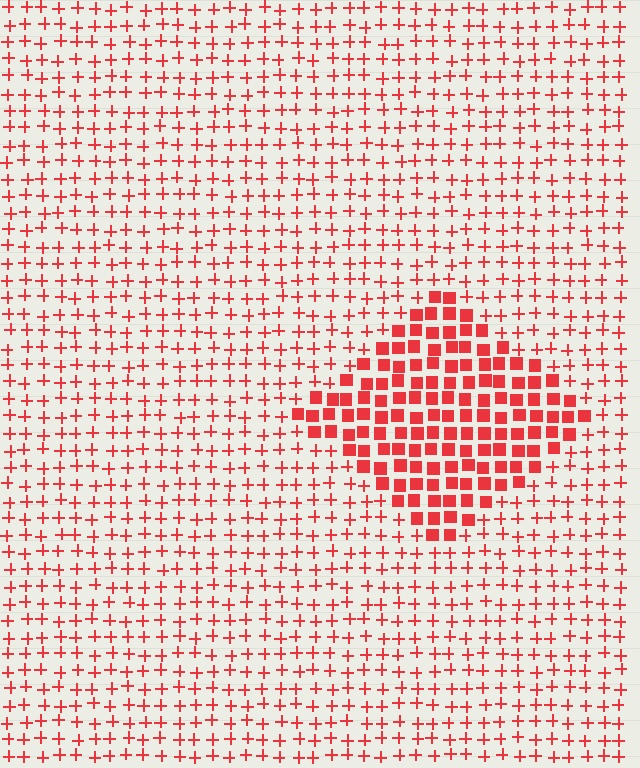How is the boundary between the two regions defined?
The boundary is defined by a change in element shape: squares inside vs. plus signs outside. All elements share the same color and spacing.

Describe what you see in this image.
The image is filled with small red elements arranged in a uniform grid. A diamond-shaped region contains squares, while the surrounding area contains plus signs. The boundary is defined purely by the change in element shape.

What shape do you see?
I see a diamond.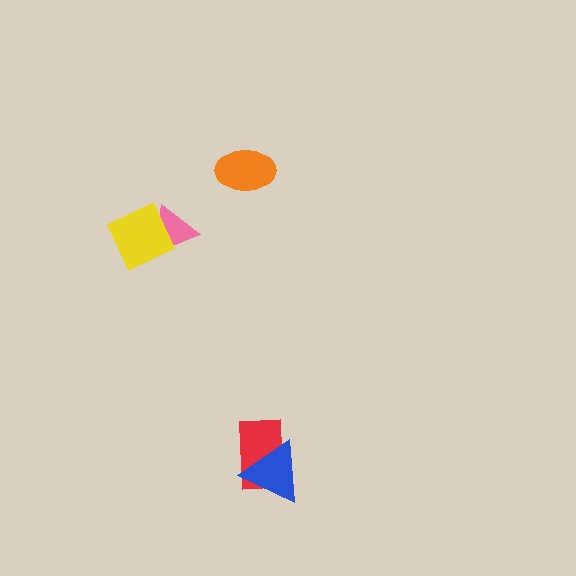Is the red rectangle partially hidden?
Yes, it is partially covered by another shape.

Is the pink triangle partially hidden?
Yes, it is partially covered by another shape.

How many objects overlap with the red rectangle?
1 object overlaps with the red rectangle.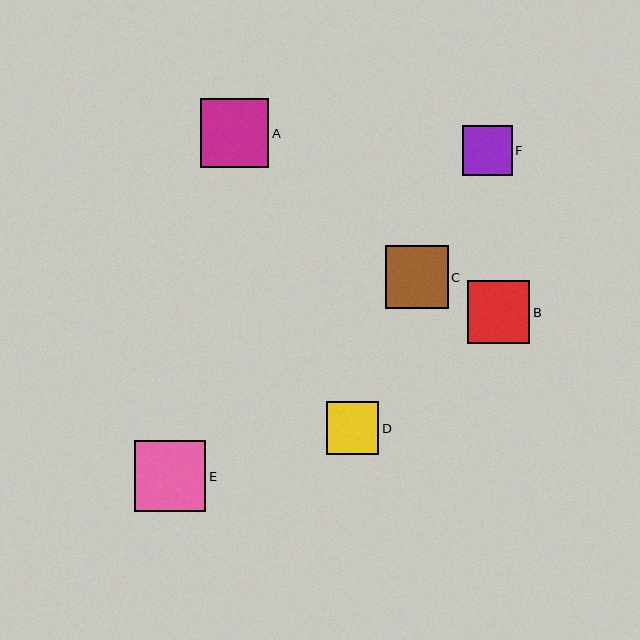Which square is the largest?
Square E is the largest with a size of approximately 71 pixels.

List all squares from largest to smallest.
From largest to smallest: E, A, C, B, D, F.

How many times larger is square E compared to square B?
Square E is approximately 1.1 times the size of square B.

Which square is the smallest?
Square F is the smallest with a size of approximately 50 pixels.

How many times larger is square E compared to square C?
Square E is approximately 1.1 times the size of square C.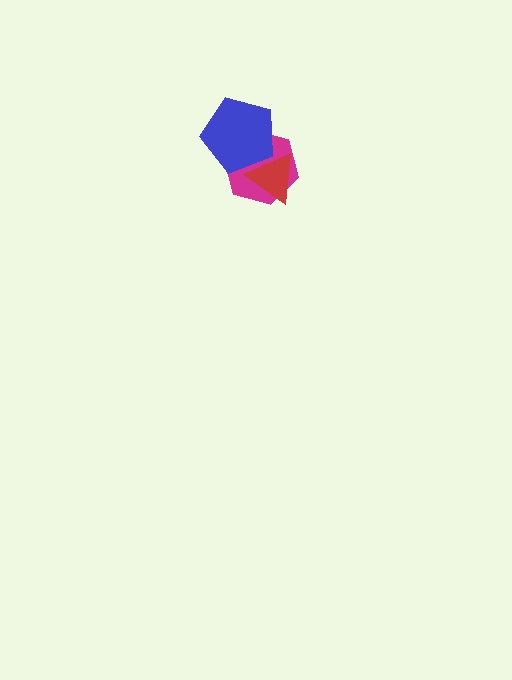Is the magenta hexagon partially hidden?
Yes, it is partially covered by another shape.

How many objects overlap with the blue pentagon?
2 objects overlap with the blue pentagon.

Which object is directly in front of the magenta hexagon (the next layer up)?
The red triangle is directly in front of the magenta hexagon.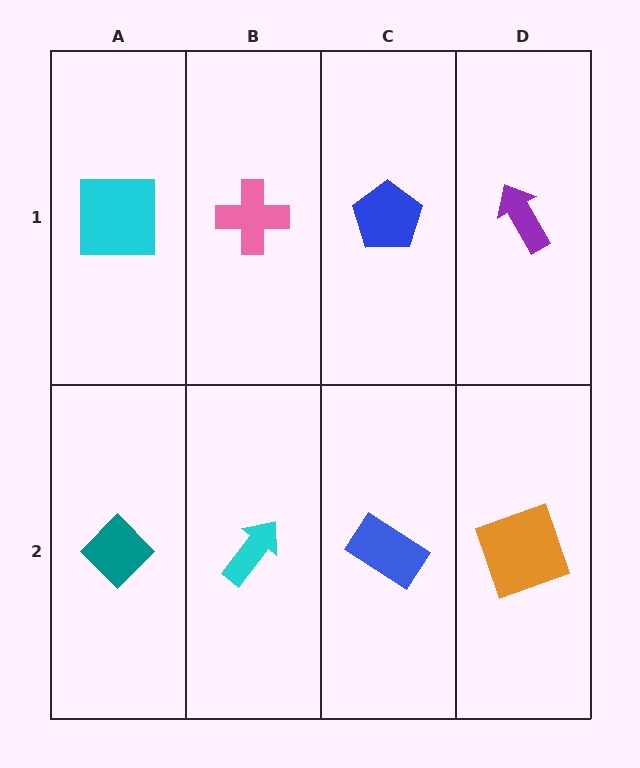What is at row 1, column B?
A pink cross.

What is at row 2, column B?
A cyan arrow.